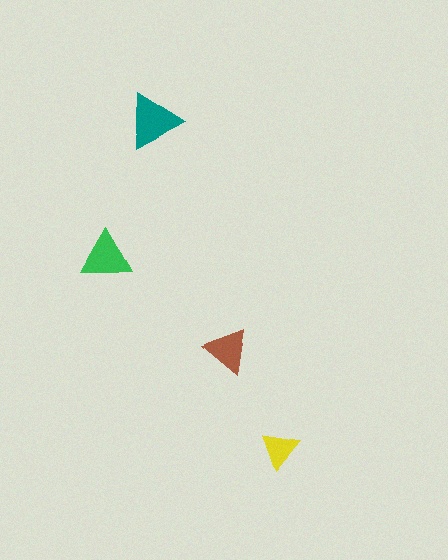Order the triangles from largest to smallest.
the teal one, the green one, the brown one, the yellow one.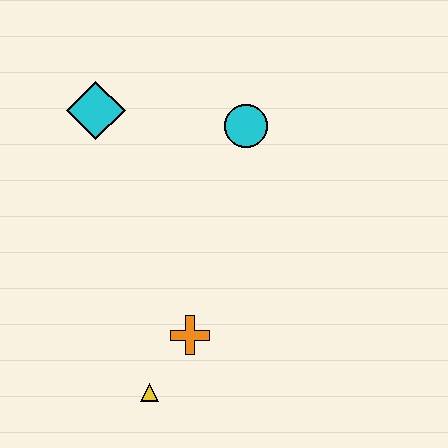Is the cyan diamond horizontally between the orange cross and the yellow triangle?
No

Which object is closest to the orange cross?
The yellow triangle is closest to the orange cross.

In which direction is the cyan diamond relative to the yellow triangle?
The cyan diamond is above the yellow triangle.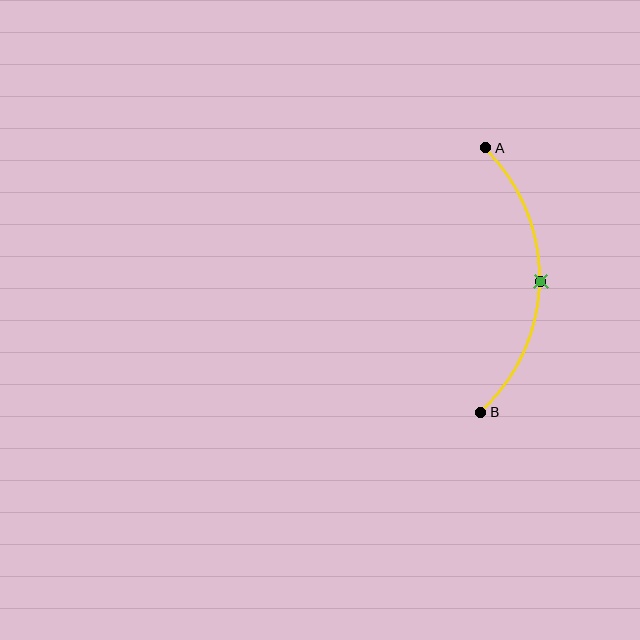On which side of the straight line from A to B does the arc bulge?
The arc bulges to the right of the straight line connecting A and B.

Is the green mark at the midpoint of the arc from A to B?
Yes. The green mark lies on the arc at equal arc-length from both A and B — it is the arc midpoint.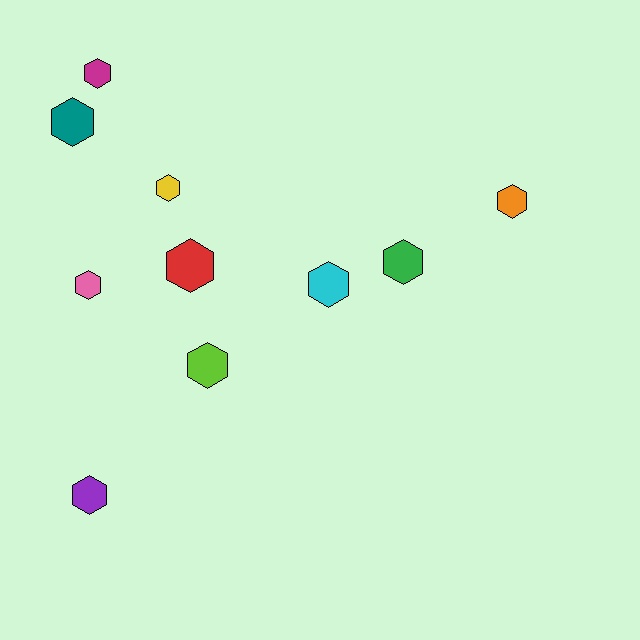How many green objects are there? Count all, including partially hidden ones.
There is 1 green object.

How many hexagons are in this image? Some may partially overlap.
There are 10 hexagons.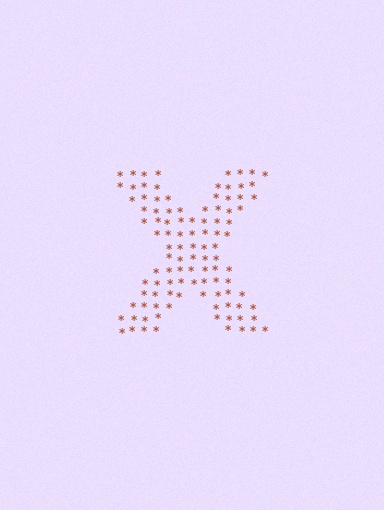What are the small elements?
The small elements are asterisks.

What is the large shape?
The large shape is the letter X.